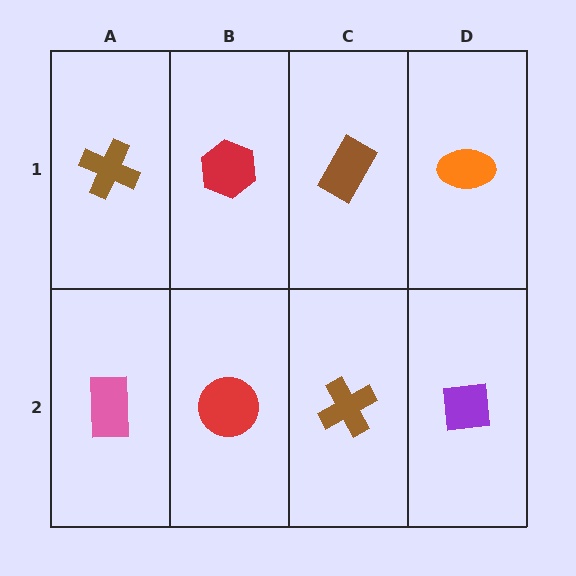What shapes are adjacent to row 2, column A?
A brown cross (row 1, column A), a red circle (row 2, column B).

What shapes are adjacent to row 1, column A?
A pink rectangle (row 2, column A), a red hexagon (row 1, column B).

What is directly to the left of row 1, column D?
A brown rectangle.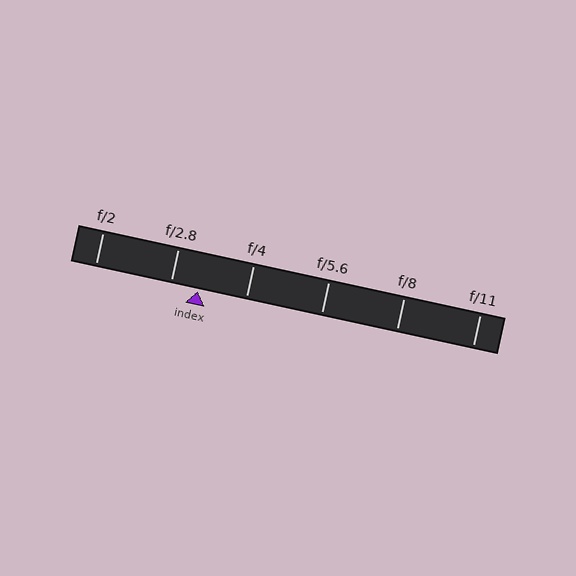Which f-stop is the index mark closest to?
The index mark is closest to f/2.8.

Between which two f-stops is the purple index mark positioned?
The index mark is between f/2.8 and f/4.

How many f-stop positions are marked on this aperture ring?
There are 6 f-stop positions marked.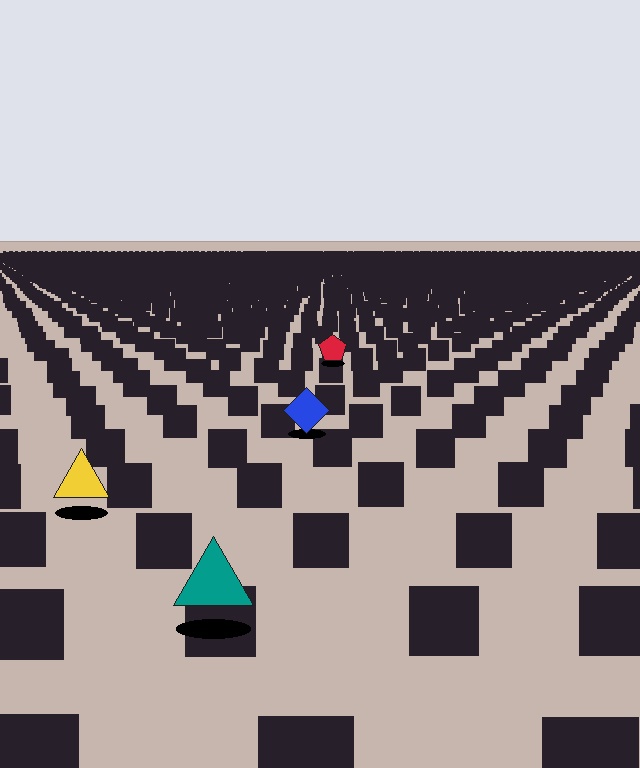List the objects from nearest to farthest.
From nearest to farthest: the teal triangle, the yellow triangle, the blue diamond, the red pentagon.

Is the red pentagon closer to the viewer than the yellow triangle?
No. The yellow triangle is closer — you can tell from the texture gradient: the ground texture is coarser near it.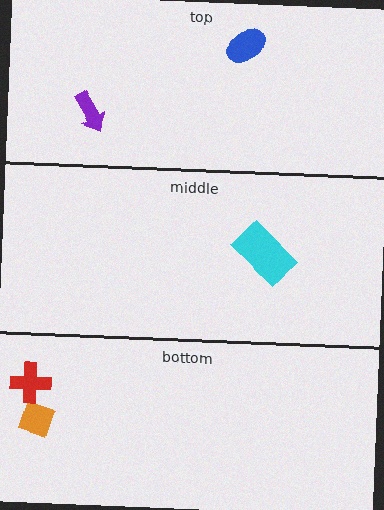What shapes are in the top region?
The blue ellipse, the purple arrow.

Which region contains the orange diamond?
The bottom region.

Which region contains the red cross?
The bottom region.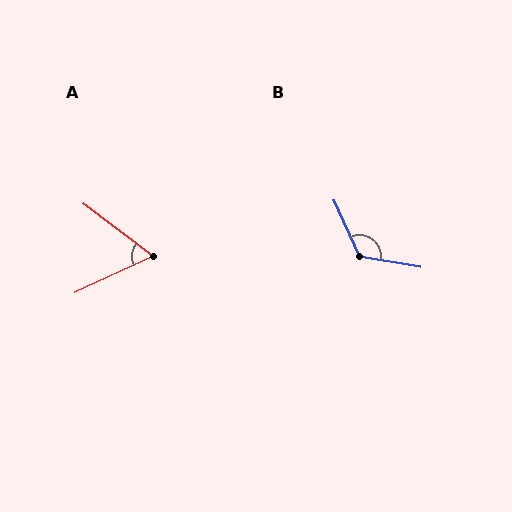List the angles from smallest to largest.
A (62°), B (125°).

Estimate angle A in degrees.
Approximately 62 degrees.